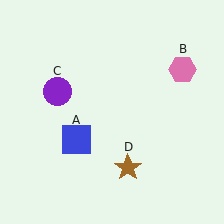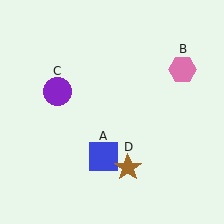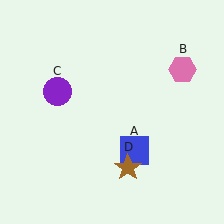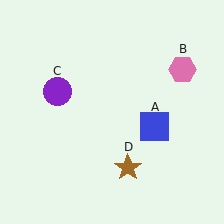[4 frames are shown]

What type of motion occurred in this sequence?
The blue square (object A) rotated counterclockwise around the center of the scene.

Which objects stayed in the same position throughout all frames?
Pink hexagon (object B) and purple circle (object C) and brown star (object D) remained stationary.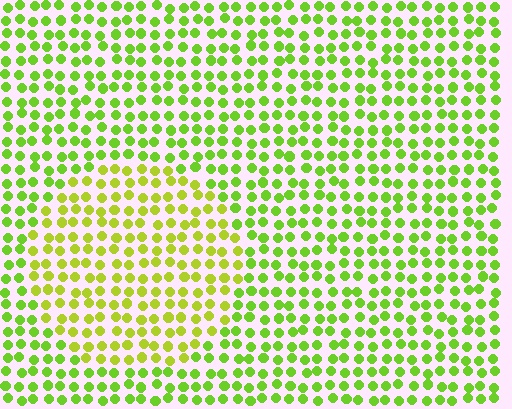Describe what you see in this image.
The image is filled with small lime elements in a uniform arrangement. A circle-shaped region is visible where the elements are tinted to a slightly different hue, forming a subtle color boundary.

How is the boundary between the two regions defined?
The boundary is defined purely by a slight shift in hue (about 23 degrees). Spacing, size, and orientation are identical on both sides.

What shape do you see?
I see a circle.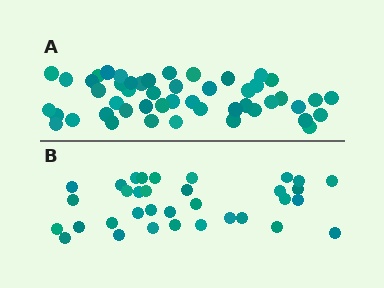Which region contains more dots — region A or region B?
Region A (the top region) has more dots.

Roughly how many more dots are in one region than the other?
Region A has approximately 15 more dots than region B.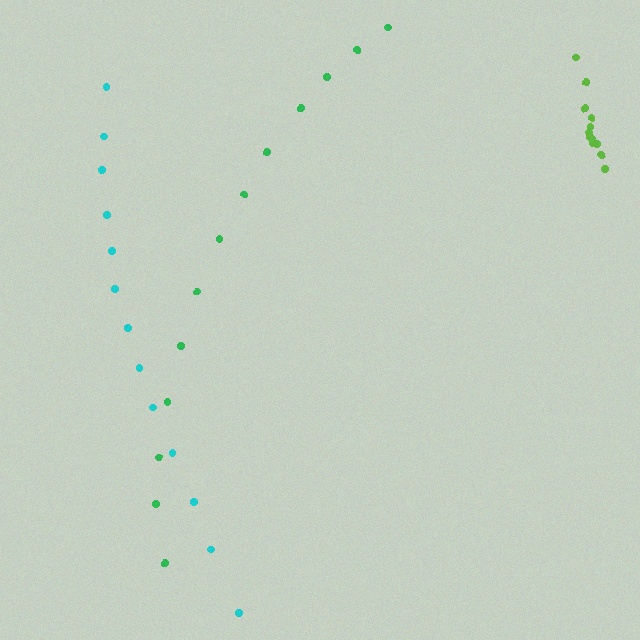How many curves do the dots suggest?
There are 3 distinct paths.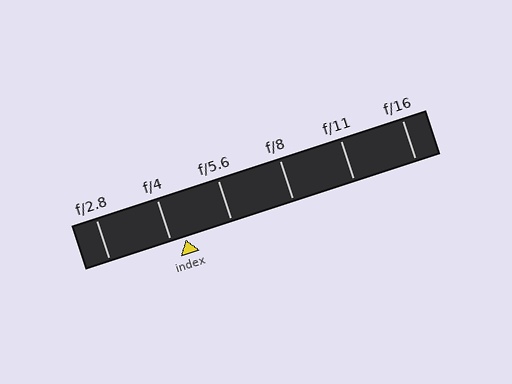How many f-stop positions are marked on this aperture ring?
There are 6 f-stop positions marked.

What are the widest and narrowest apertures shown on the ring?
The widest aperture shown is f/2.8 and the narrowest is f/16.